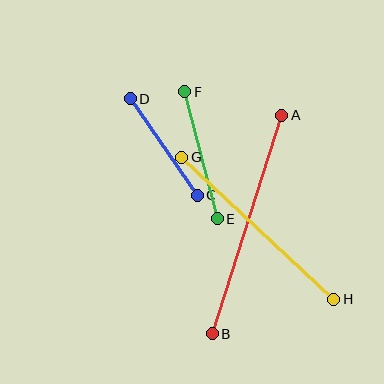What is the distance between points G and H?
The distance is approximately 208 pixels.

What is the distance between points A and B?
The distance is approximately 229 pixels.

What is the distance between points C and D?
The distance is approximately 118 pixels.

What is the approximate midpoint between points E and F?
The midpoint is at approximately (201, 155) pixels.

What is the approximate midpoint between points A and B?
The midpoint is at approximately (247, 225) pixels.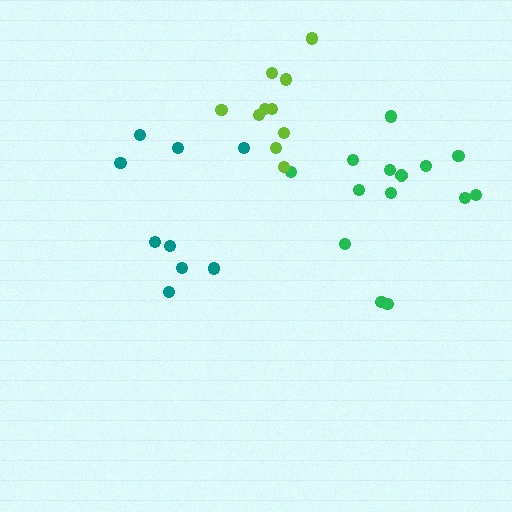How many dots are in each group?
Group 1: 9 dots, Group 2: 14 dots, Group 3: 10 dots (33 total).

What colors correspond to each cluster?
The clusters are colored: teal, green, lime.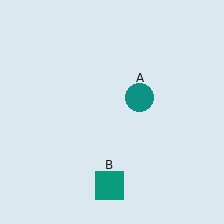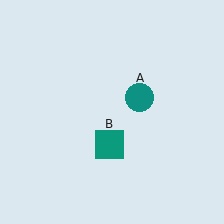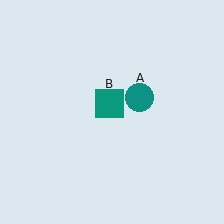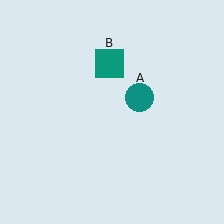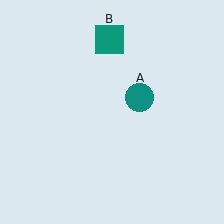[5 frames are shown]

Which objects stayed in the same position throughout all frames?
Teal circle (object A) remained stationary.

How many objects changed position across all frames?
1 object changed position: teal square (object B).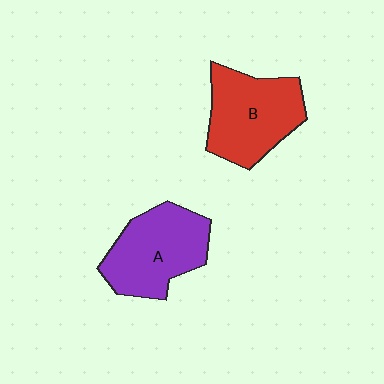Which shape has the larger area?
Shape B (red).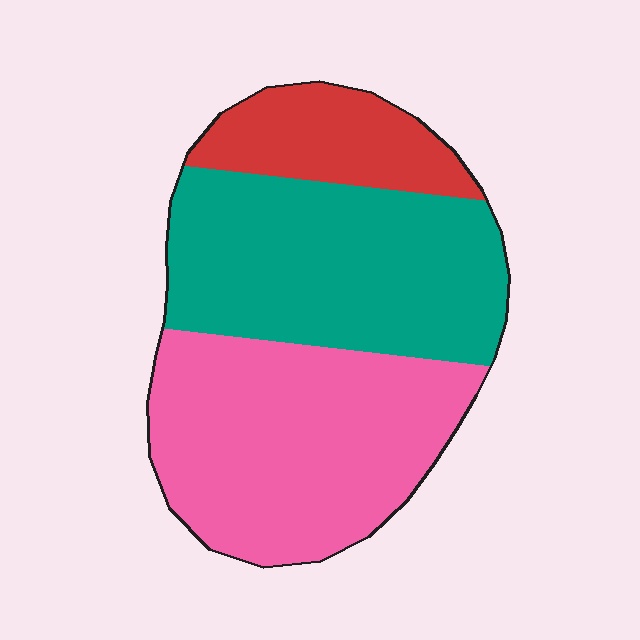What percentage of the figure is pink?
Pink covers roughly 45% of the figure.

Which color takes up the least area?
Red, at roughly 15%.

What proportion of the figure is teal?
Teal takes up about two fifths (2/5) of the figure.